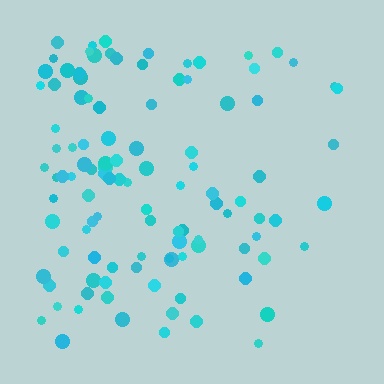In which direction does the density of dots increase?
From right to left, with the left side densest.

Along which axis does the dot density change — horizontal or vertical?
Horizontal.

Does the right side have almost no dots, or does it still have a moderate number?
Still a moderate number, just noticeably fewer than the left.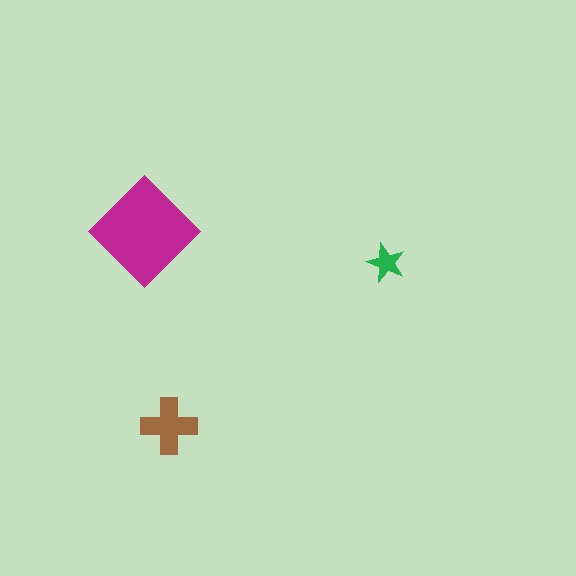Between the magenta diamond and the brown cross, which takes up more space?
The magenta diamond.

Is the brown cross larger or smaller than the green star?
Larger.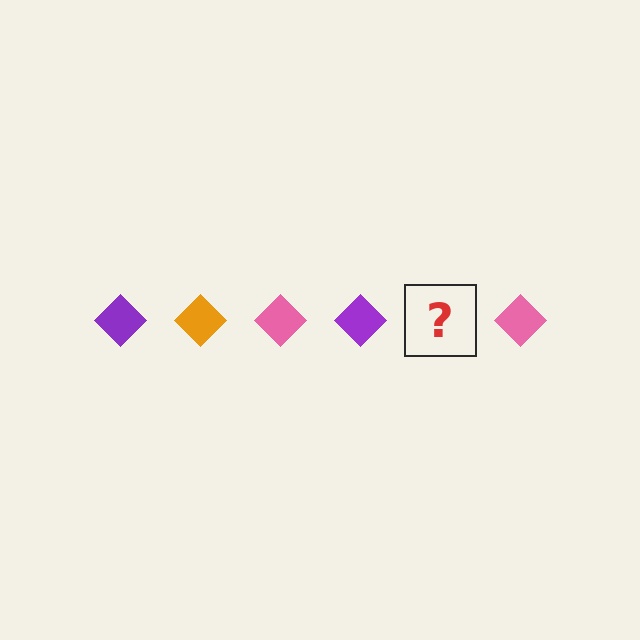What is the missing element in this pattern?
The missing element is an orange diamond.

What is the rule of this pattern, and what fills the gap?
The rule is that the pattern cycles through purple, orange, pink diamonds. The gap should be filled with an orange diamond.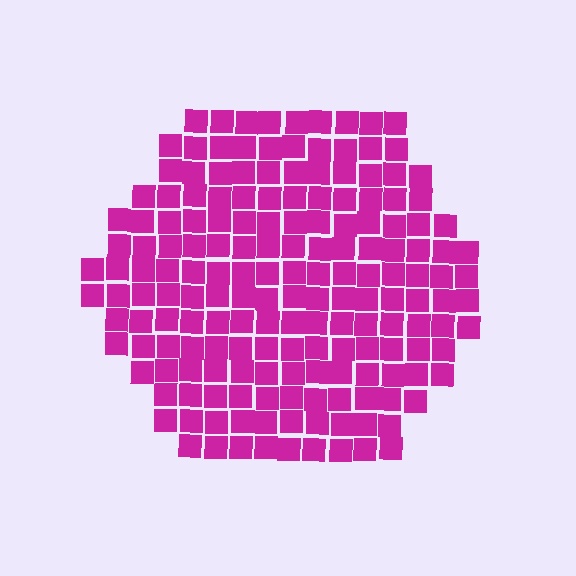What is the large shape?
The large shape is a hexagon.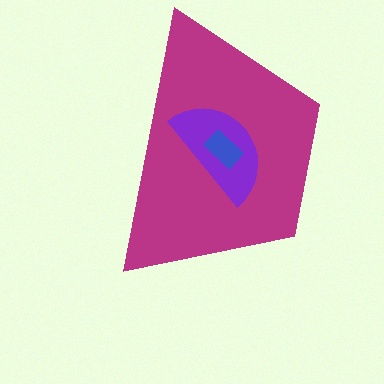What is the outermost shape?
The magenta trapezoid.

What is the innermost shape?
The blue rectangle.